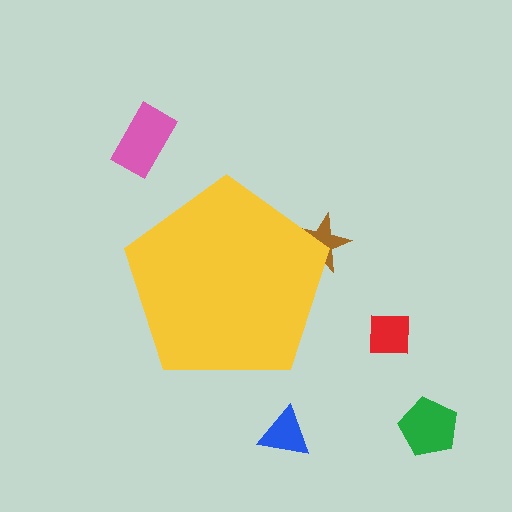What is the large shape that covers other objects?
A yellow pentagon.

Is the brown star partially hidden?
Yes, the brown star is partially hidden behind the yellow pentagon.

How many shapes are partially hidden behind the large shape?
1 shape is partially hidden.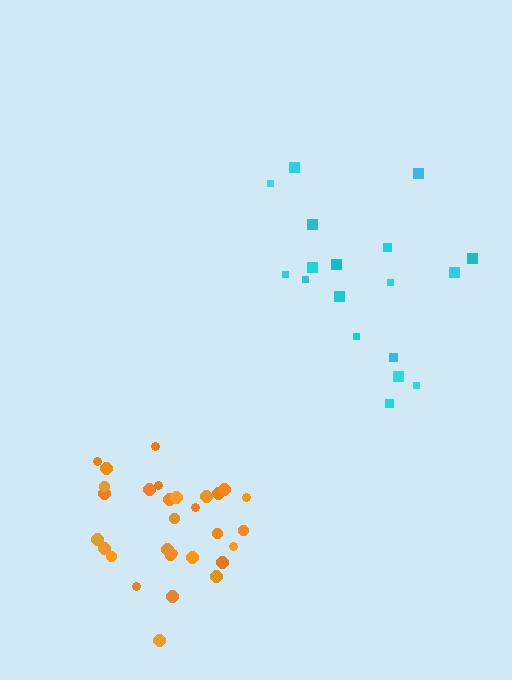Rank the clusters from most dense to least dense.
orange, cyan.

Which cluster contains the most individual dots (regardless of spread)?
Orange (30).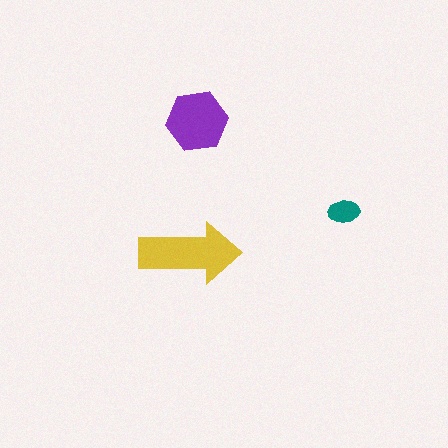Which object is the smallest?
The teal ellipse.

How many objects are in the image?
There are 3 objects in the image.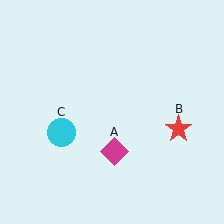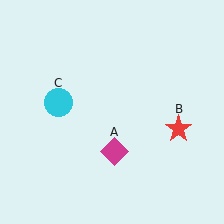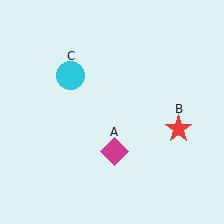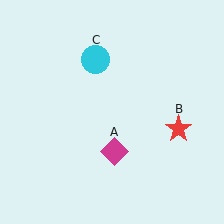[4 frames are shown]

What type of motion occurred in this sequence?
The cyan circle (object C) rotated clockwise around the center of the scene.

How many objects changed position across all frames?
1 object changed position: cyan circle (object C).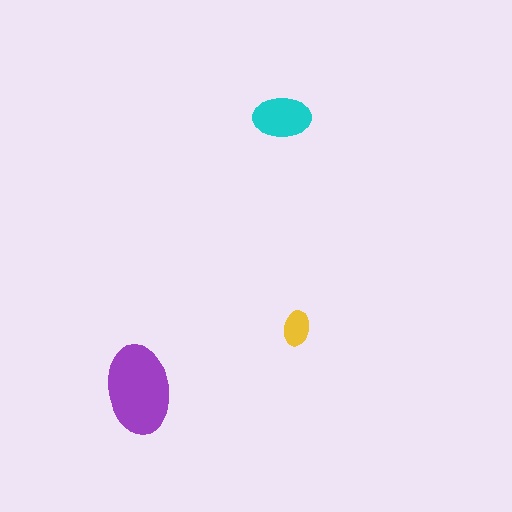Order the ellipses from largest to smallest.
the purple one, the cyan one, the yellow one.